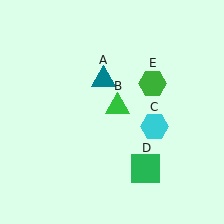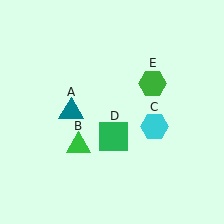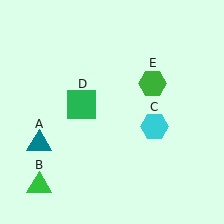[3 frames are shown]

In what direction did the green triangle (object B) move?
The green triangle (object B) moved down and to the left.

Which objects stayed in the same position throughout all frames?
Cyan hexagon (object C) and green hexagon (object E) remained stationary.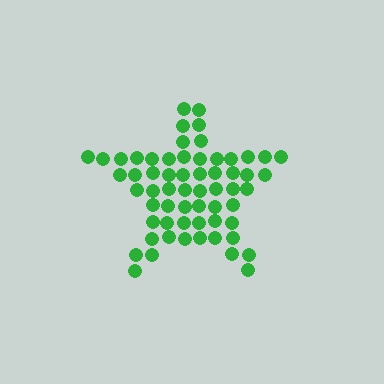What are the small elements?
The small elements are circles.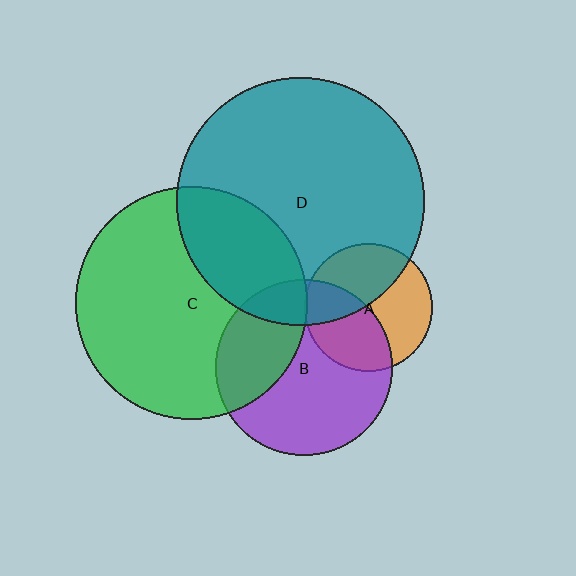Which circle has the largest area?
Circle D (teal).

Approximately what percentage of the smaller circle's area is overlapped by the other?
Approximately 35%.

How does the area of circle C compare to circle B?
Approximately 1.7 times.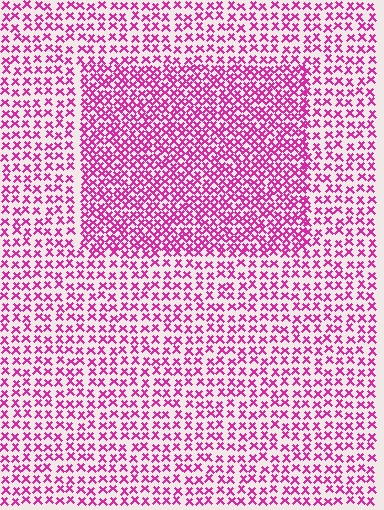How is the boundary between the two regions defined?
The boundary is defined by a change in element density (approximately 1.8x ratio). All elements are the same color, size, and shape.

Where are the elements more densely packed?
The elements are more densely packed inside the rectangle boundary.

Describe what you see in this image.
The image contains small magenta elements arranged at two different densities. A rectangle-shaped region is visible where the elements are more densely packed than the surrounding area.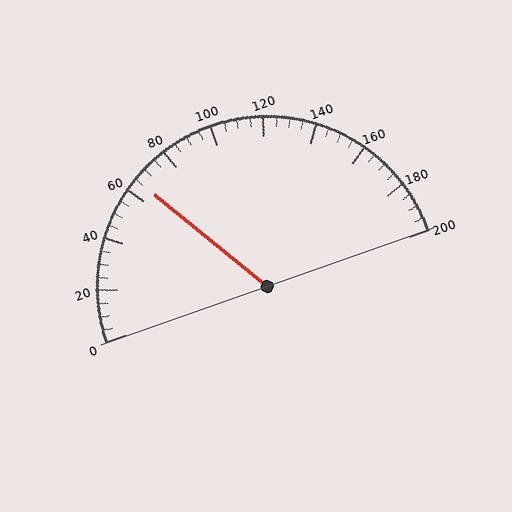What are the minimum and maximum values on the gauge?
The gauge ranges from 0 to 200.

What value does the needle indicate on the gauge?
The needle indicates approximately 65.